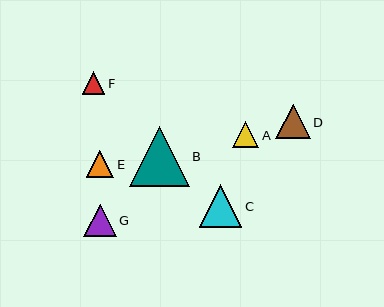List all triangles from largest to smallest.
From largest to smallest: B, C, D, G, E, A, F.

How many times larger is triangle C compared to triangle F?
Triangle C is approximately 1.9 times the size of triangle F.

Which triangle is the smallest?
Triangle F is the smallest with a size of approximately 23 pixels.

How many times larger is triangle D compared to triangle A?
Triangle D is approximately 1.3 times the size of triangle A.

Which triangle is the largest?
Triangle B is the largest with a size of approximately 60 pixels.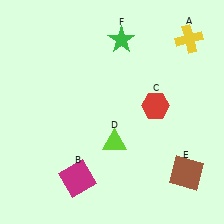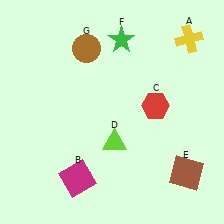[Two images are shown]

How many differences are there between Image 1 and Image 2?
There is 1 difference between the two images.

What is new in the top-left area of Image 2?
A brown circle (G) was added in the top-left area of Image 2.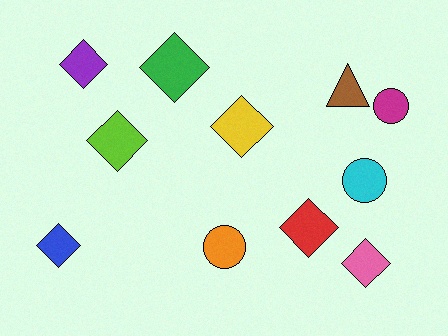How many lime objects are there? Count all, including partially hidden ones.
There is 1 lime object.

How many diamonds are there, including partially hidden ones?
There are 7 diamonds.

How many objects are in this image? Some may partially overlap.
There are 11 objects.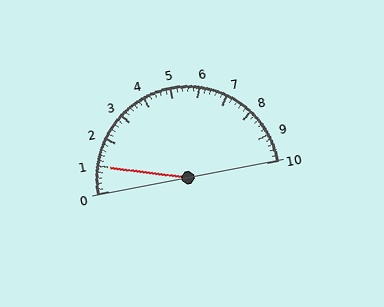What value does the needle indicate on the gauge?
The needle indicates approximately 1.0.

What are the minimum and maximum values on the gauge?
The gauge ranges from 0 to 10.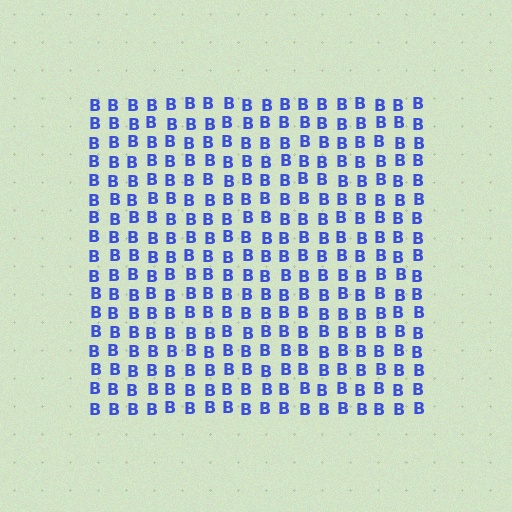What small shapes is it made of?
It is made of small letter B's.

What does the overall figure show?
The overall figure shows a square.